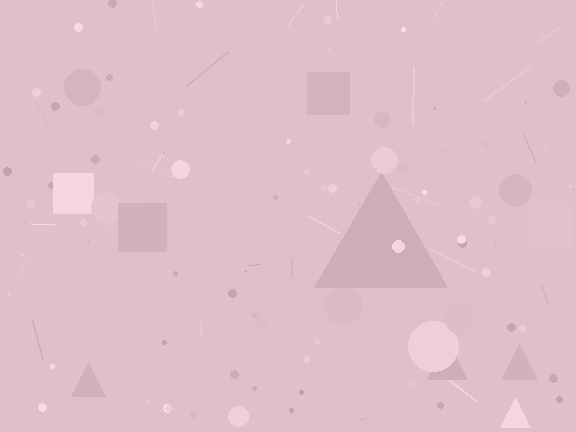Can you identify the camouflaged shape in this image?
The camouflaged shape is a triangle.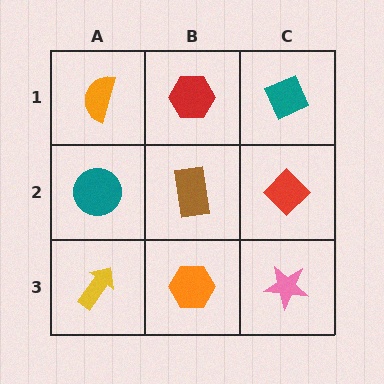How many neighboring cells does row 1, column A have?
2.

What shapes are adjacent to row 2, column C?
A teal diamond (row 1, column C), a pink star (row 3, column C), a brown rectangle (row 2, column B).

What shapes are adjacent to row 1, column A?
A teal circle (row 2, column A), a red hexagon (row 1, column B).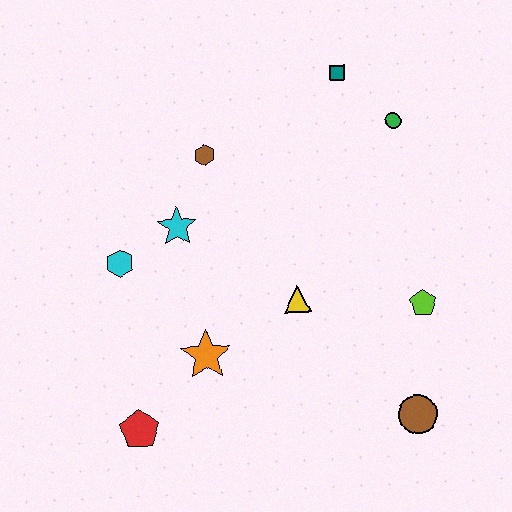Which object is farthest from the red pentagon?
The teal square is farthest from the red pentagon.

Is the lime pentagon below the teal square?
Yes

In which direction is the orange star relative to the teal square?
The orange star is below the teal square.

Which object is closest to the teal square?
The green circle is closest to the teal square.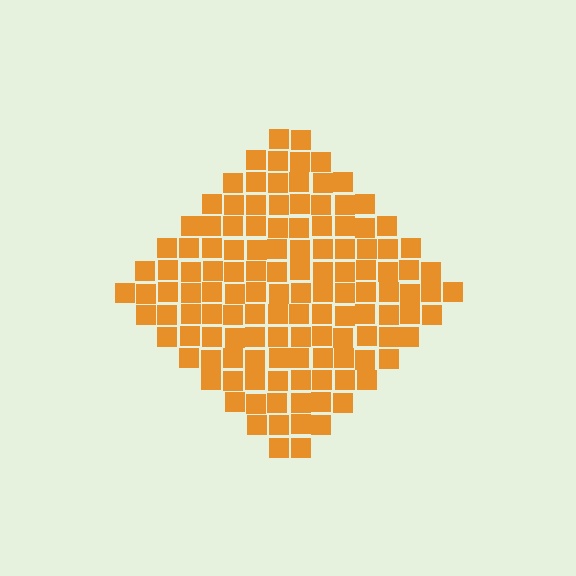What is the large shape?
The large shape is a diamond.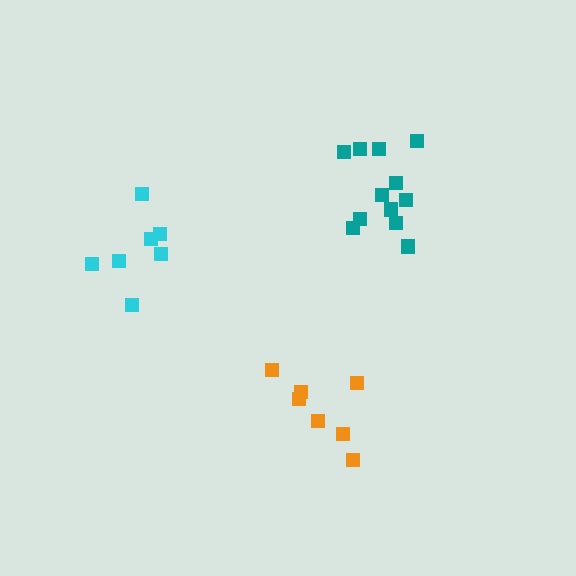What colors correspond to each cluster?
The clusters are colored: orange, cyan, teal.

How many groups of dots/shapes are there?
There are 3 groups.